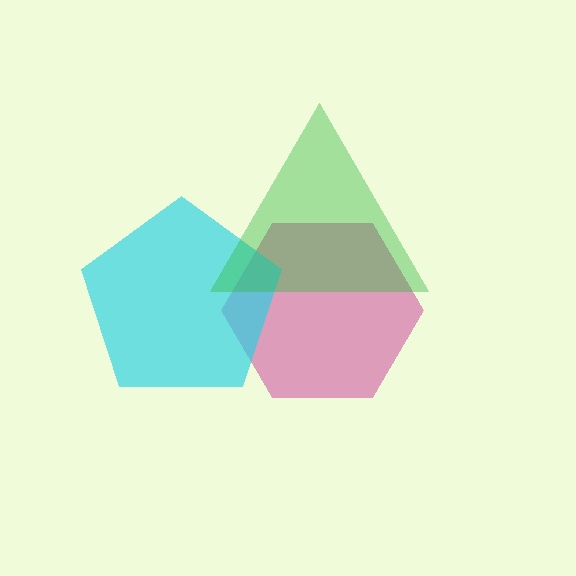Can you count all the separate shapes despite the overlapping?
Yes, there are 3 separate shapes.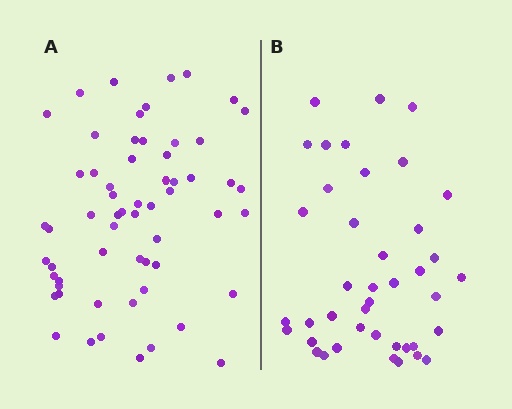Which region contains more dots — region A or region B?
Region A (the left region) has more dots.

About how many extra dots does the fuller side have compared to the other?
Region A has approximately 20 more dots than region B.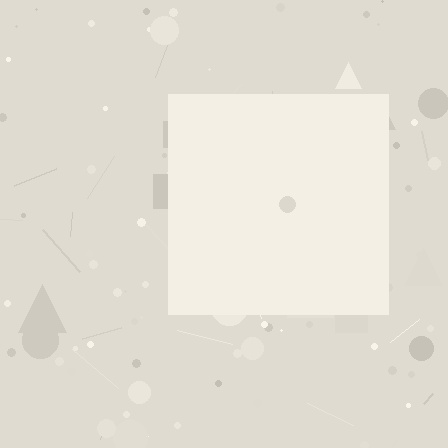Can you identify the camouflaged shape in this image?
The camouflaged shape is a square.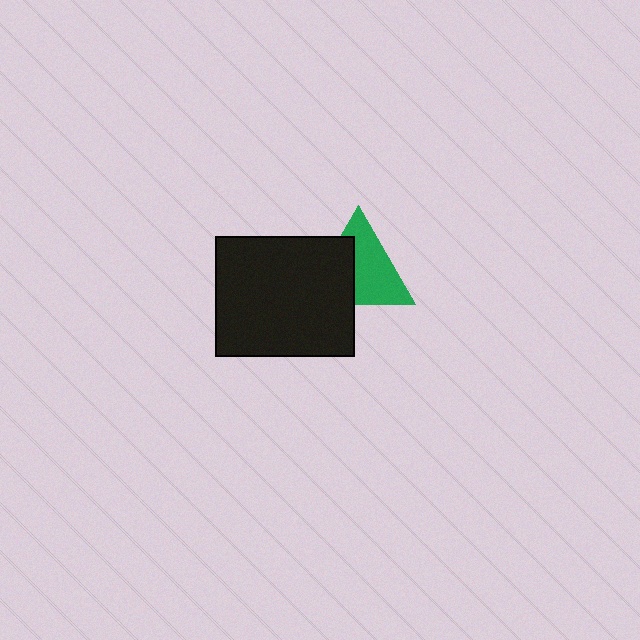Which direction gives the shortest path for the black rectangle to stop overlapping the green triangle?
Moving toward the lower-left gives the shortest separation.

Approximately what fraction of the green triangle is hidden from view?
Roughly 42% of the green triangle is hidden behind the black rectangle.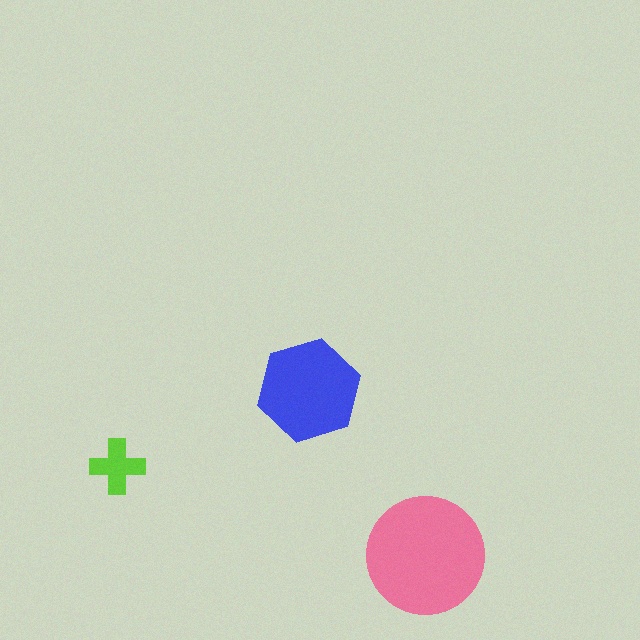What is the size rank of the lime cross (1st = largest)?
3rd.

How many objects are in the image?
There are 3 objects in the image.